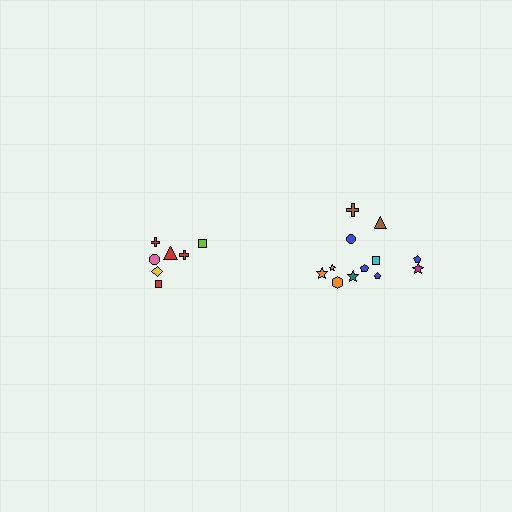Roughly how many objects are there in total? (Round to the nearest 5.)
Roughly 20 objects in total.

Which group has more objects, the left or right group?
The right group.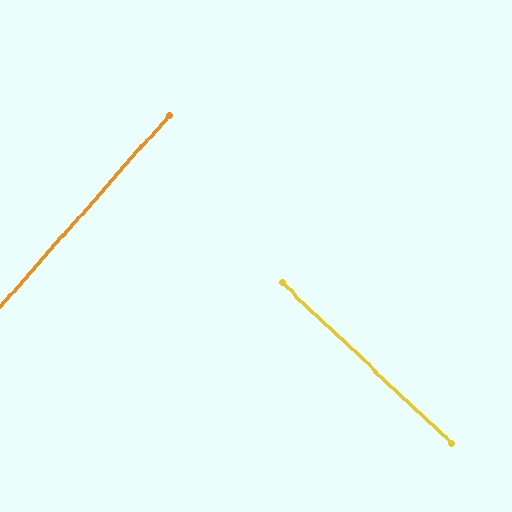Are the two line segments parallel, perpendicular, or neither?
Perpendicular — they meet at approximately 88°.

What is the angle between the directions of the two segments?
Approximately 88 degrees.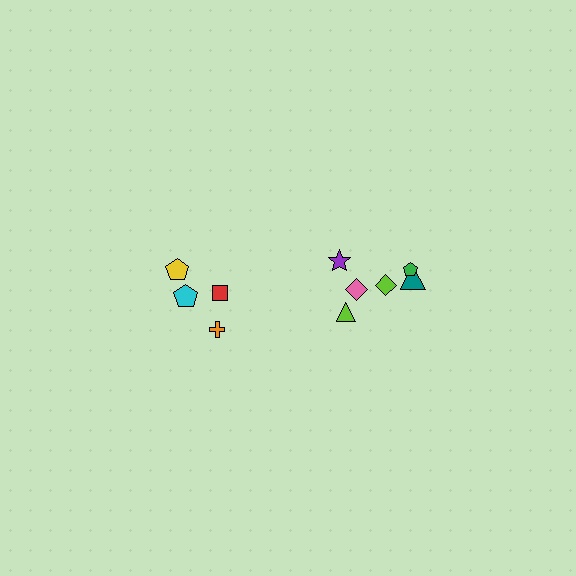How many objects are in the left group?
There are 4 objects.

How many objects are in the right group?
There are 6 objects.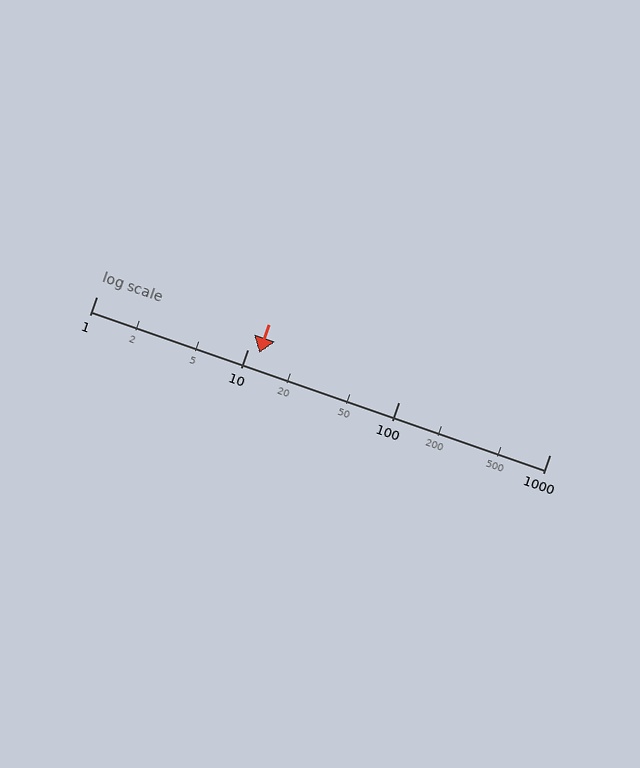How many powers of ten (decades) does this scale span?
The scale spans 3 decades, from 1 to 1000.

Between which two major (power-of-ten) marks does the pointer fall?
The pointer is between 10 and 100.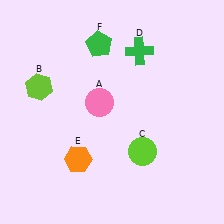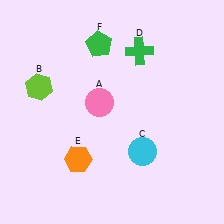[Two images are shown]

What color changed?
The circle (C) changed from lime in Image 1 to cyan in Image 2.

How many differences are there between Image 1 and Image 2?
There is 1 difference between the two images.